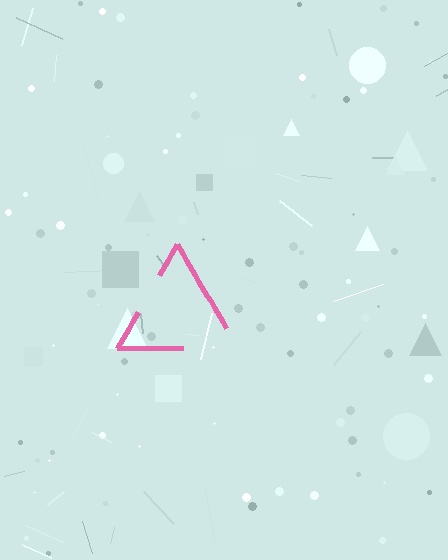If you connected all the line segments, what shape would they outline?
They would outline a triangle.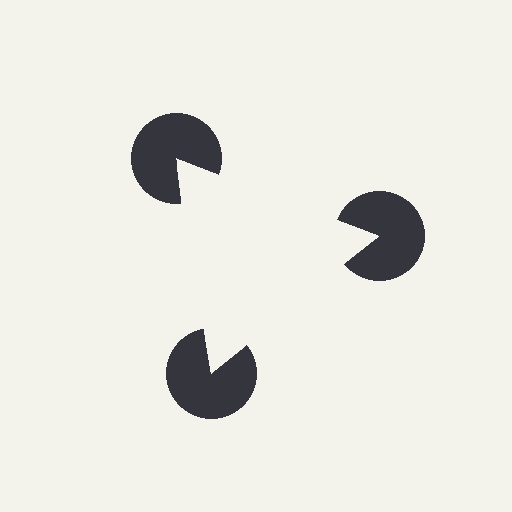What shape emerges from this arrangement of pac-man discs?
An illusory triangle — its edges are inferred from the aligned wedge cuts in the pac-man discs, not physically drawn.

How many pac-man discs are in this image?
There are 3 — one at each vertex of the illusory triangle.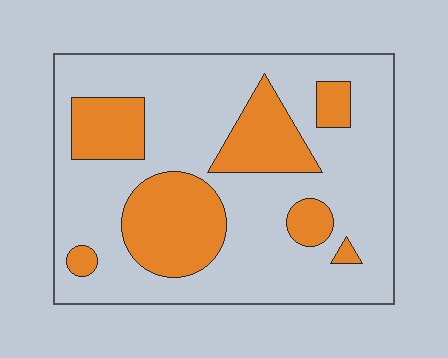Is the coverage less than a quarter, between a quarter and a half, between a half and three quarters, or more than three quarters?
Between a quarter and a half.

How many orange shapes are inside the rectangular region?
7.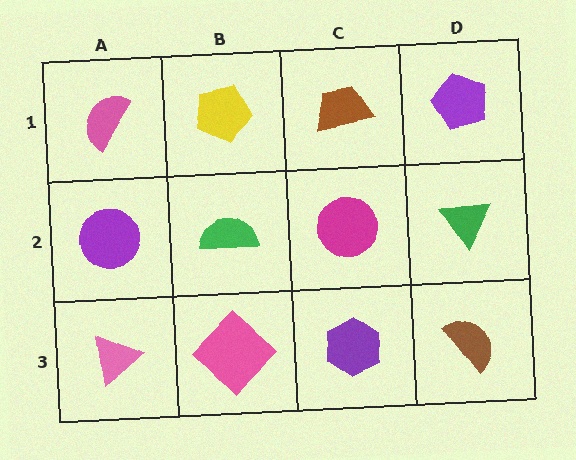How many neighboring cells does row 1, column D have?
2.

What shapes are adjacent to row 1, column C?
A magenta circle (row 2, column C), a yellow pentagon (row 1, column B), a purple pentagon (row 1, column D).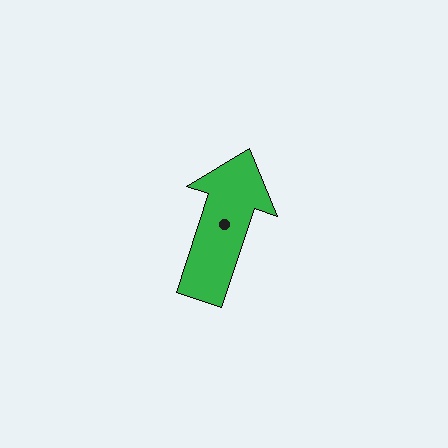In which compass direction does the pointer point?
North.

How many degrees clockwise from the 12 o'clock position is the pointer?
Approximately 18 degrees.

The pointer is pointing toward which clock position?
Roughly 1 o'clock.